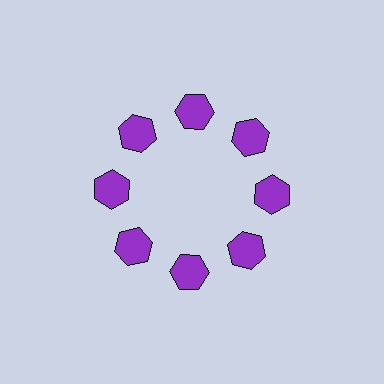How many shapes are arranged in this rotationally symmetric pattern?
There are 8 shapes, arranged in 8 groups of 1.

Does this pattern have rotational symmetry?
Yes, this pattern has 8-fold rotational symmetry. It looks the same after rotating 45 degrees around the center.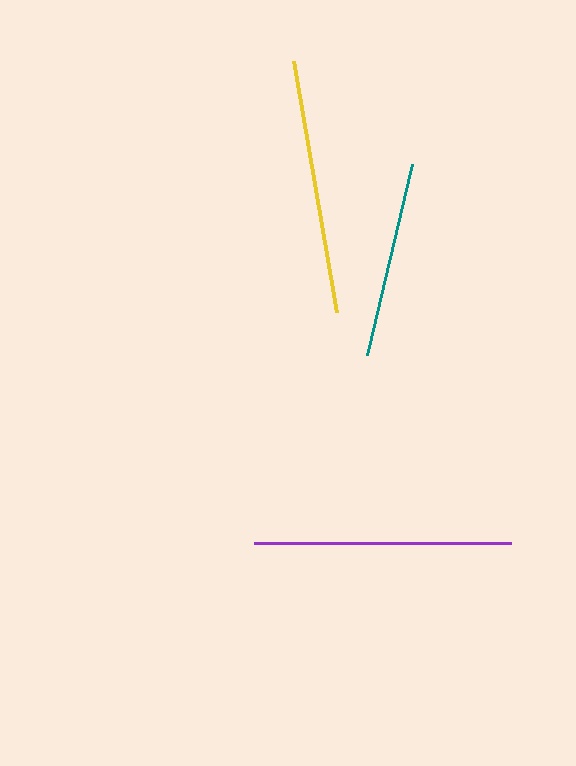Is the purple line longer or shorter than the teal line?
The purple line is longer than the teal line.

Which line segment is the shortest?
The teal line is the shortest at approximately 196 pixels.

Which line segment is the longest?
The purple line is the longest at approximately 258 pixels.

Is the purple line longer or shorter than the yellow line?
The purple line is longer than the yellow line.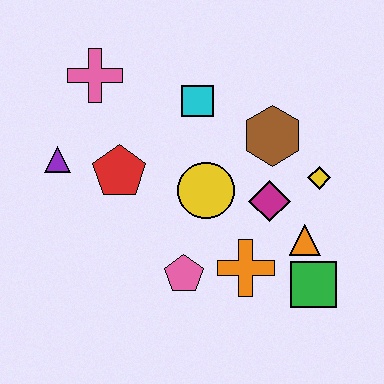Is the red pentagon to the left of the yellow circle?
Yes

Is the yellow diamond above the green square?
Yes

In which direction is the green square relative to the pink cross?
The green square is to the right of the pink cross.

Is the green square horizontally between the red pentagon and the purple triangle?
No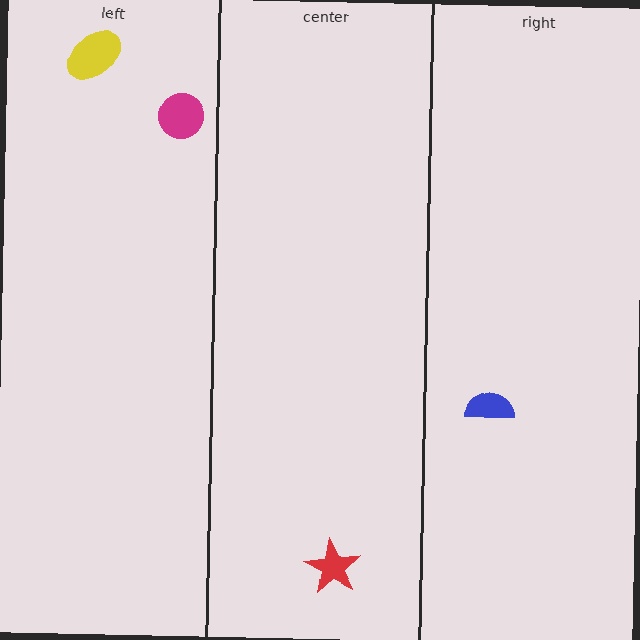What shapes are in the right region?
The blue semicircle.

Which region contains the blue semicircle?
The right region.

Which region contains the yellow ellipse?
The left region.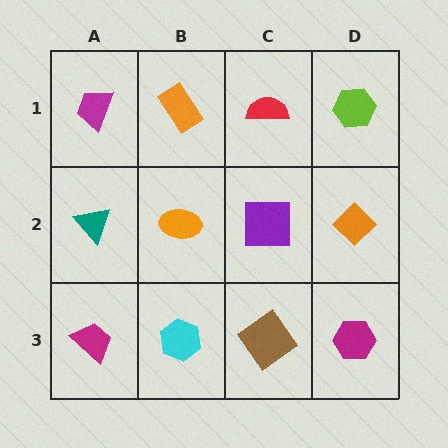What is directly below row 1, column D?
An orange diamond.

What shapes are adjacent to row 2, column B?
An orange rectangle (row 1, column B), a cyan hexagon (row 3, column B), a teal triangle (row 2, column A), a purple square (row 2, column C).